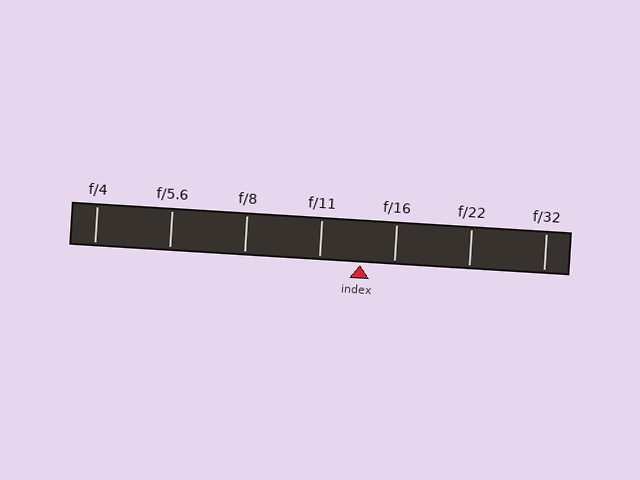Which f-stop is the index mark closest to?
The index mark is closest to f/16.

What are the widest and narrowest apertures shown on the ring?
The widest aperture shown is f/4 and the narrowest is f/32.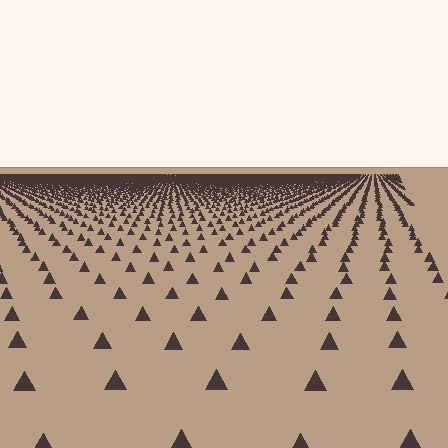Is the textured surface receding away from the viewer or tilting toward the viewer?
The surface is receding away from the viewer. Texture elements get smaller and denser toward the top.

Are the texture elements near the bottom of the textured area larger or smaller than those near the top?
Larger. Near the bottom, elements are closer to the viewer and appear at a bigger on-screen size.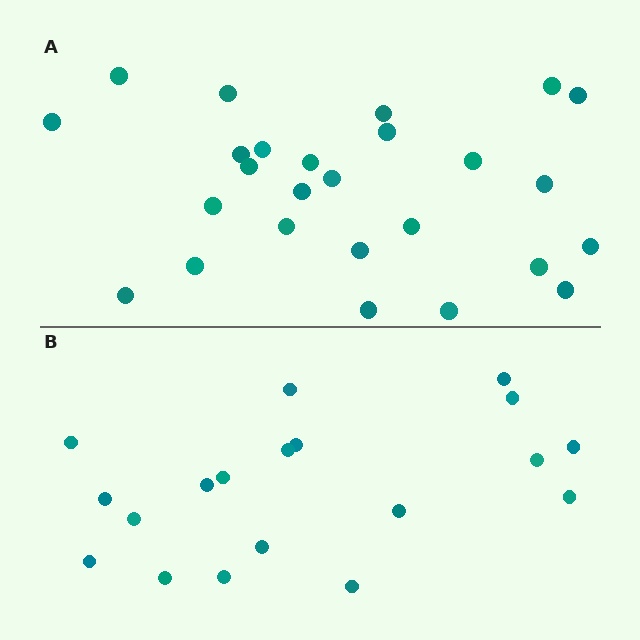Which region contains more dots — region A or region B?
Region A (the top region) has more dots.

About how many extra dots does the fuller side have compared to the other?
Region A has roughly 8 or so more dots than region B.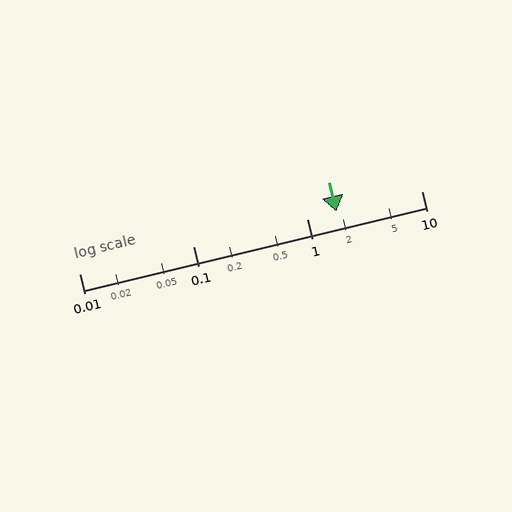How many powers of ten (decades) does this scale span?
The scale spans 3 decades, from 0.01 to 10.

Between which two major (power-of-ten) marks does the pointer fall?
The pointer is between 1 and 10.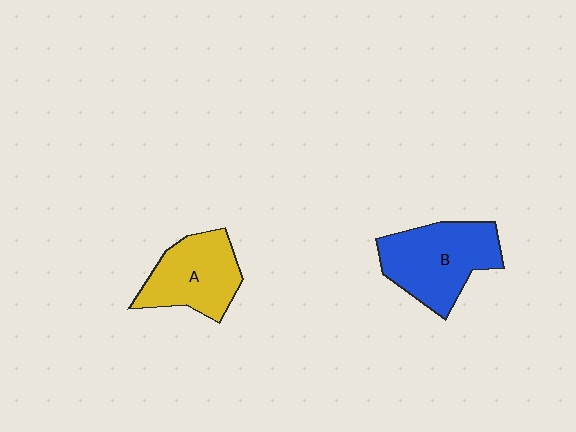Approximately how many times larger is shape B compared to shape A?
Approximately 1.2 times.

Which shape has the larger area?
Shape B (blue).